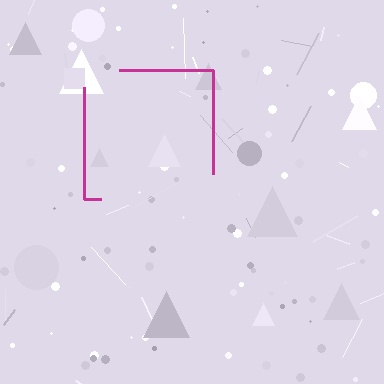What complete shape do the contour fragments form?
The contour fragments form a square.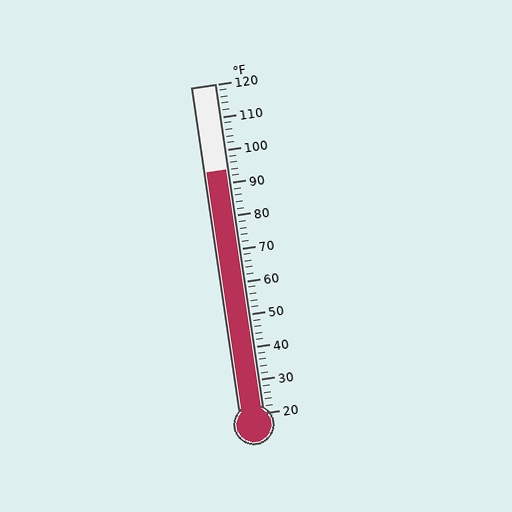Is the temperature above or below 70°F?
The temperature is above 70°F.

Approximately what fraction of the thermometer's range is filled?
The thermometer is filled to approximately 75% of its range.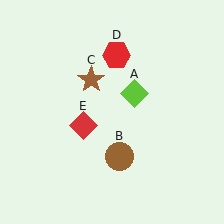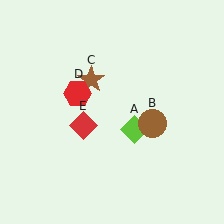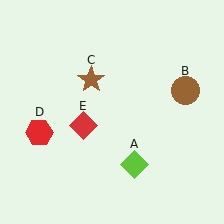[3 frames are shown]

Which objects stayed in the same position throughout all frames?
Brown star (object C) and red diamond (object E) remained stationary.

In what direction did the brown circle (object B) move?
The brown circle (object B) moved up and to the right.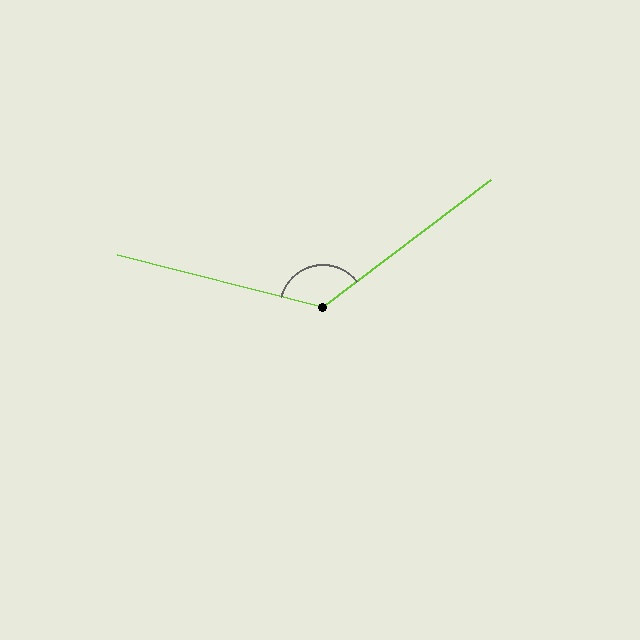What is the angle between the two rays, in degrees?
Approximately 129 degrees.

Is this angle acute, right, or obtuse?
It is obtuse.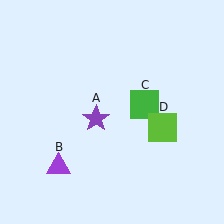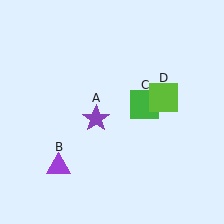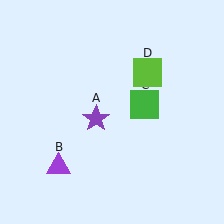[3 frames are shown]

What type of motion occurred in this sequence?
The lime square (object D) rotated counterclockwise around the center of the scene.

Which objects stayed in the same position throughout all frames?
Purple star (object A) and purple triangle (object B) and green square (object C) remained stationary.